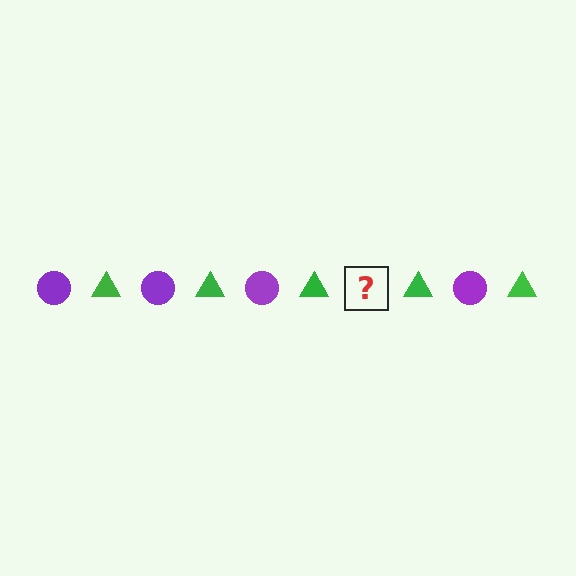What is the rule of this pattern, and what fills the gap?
The rule is that the pattern alternates between purple circle and green triangle. The gap should be filled with a purple circle.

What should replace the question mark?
The question mark should be replaced with a purple circle.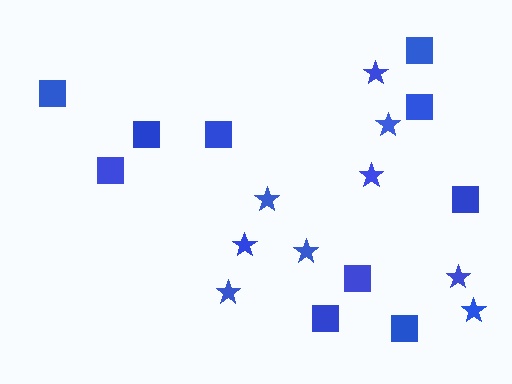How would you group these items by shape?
There are 2 groups: one group of squares (10) and one group of stars (9).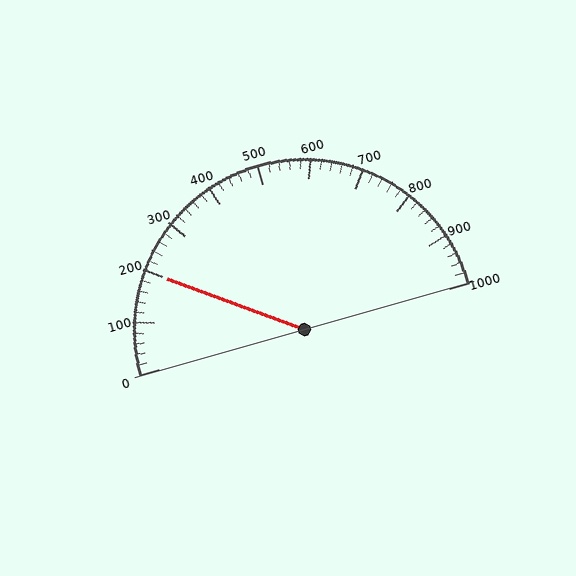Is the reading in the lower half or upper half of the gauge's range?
The reading is in the lower half of the range (0 to 1000).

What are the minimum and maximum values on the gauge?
The gauge ranges from 0 to 1000.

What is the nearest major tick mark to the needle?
The nearest major tick mark is 200.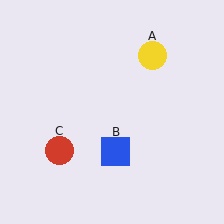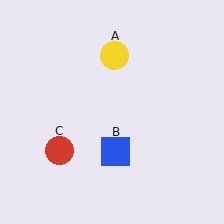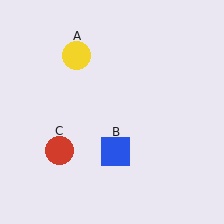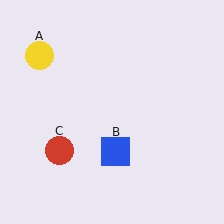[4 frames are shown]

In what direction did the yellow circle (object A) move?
The yellow circle (object A) moved left.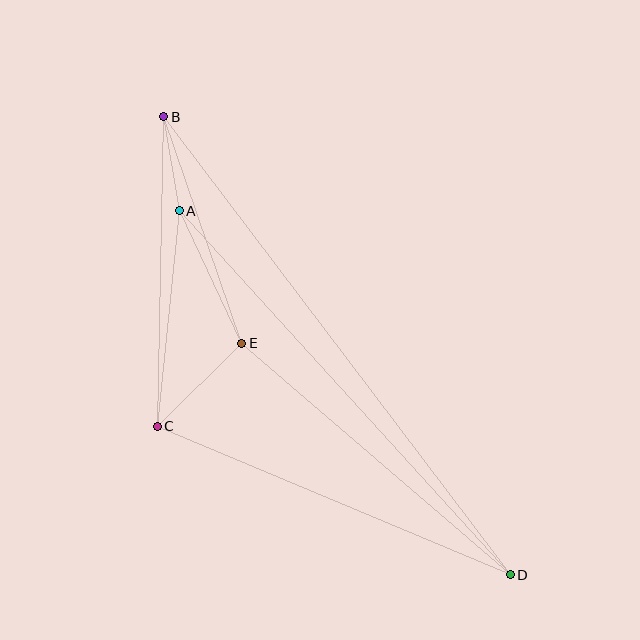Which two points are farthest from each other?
Points B and D are farthest from each other.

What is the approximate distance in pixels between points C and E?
The distance between C and E is approximately 118 pixels.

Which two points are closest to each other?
Points A and B are closest to each other.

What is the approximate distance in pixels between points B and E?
The distance between B and E is approximately 240 pixels.